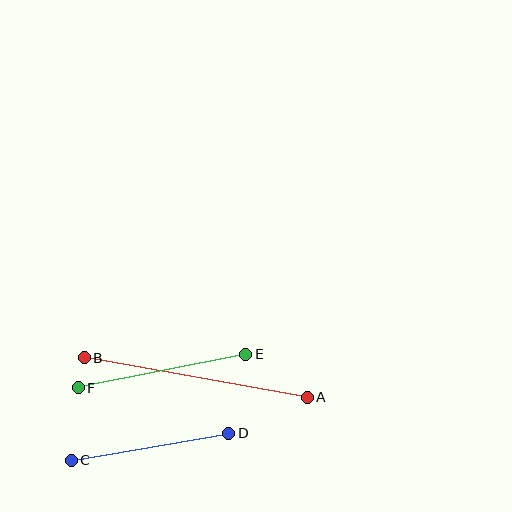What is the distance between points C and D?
The distance is approximately 160 pixels.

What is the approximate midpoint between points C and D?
The midpoint is at approximately (150, 447) pixels.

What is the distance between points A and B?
The distance is approximately 226 pixels.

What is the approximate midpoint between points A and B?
The midpoint is at approximately (196, 378) pixels.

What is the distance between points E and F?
The distance is approximately 171 pixels.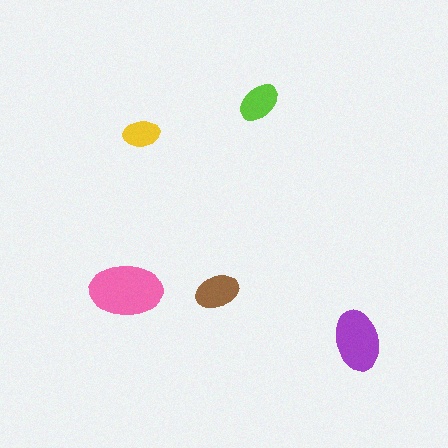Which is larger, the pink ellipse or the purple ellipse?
The pink one.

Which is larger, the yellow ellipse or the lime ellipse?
The lime one.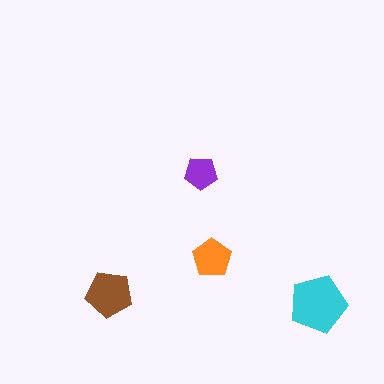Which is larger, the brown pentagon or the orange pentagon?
The brown one.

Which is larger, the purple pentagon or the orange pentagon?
The orange one.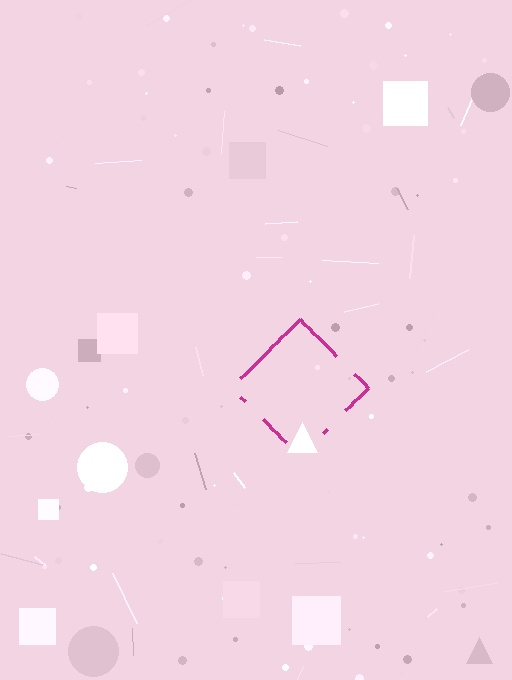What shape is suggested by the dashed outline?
The dashed outline suggests a diamond.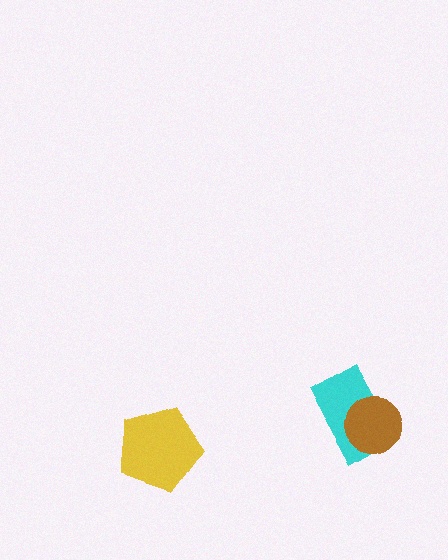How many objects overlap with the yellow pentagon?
0 objects overlap with the yellow pentagon.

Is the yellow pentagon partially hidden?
No, no other shape covers it.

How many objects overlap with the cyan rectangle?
1 object overlaps with the cyan rectangle.